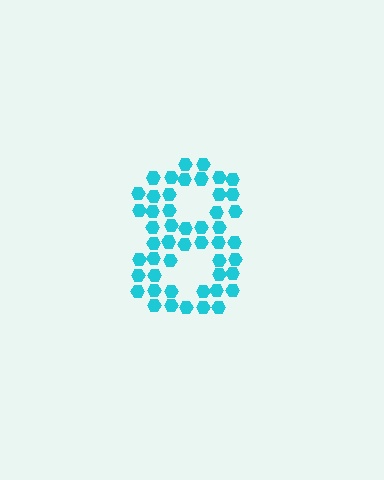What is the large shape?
The large shape is the digit 8.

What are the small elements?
The small elements are hexagons.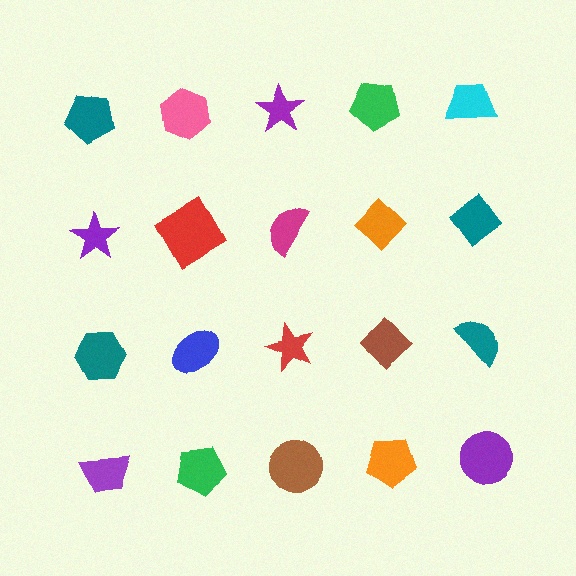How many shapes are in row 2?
5 shapes.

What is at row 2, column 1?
A purple star.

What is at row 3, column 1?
A teal hexagon.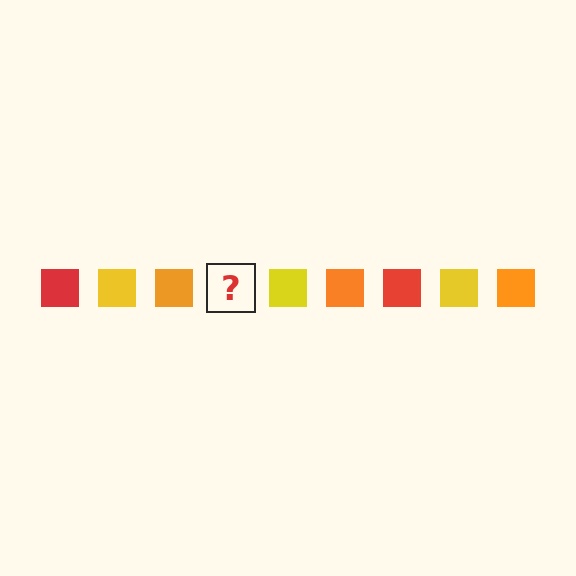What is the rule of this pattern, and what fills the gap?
The rule is that the pattern cycles through red, yellow, orange squares. The gap should be filled with a red square.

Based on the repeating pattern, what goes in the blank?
The blank should be a red square.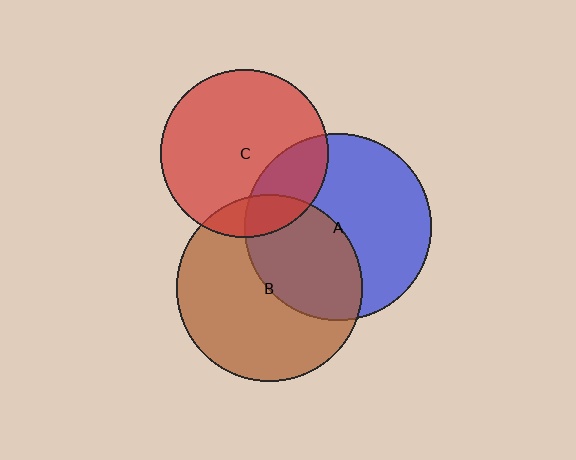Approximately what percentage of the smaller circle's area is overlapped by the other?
Approximately 40%.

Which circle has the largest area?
Circle A (blue).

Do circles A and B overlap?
Yes.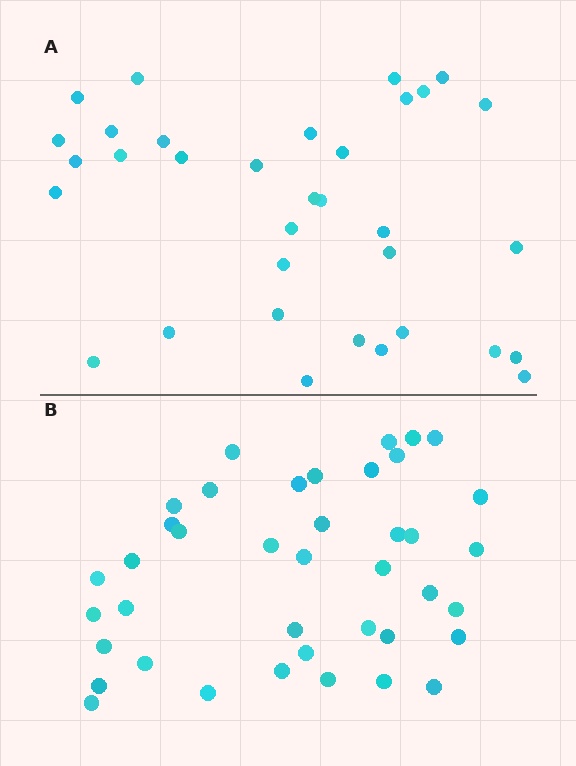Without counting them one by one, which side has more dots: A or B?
Region B (the bottom region) has more dots.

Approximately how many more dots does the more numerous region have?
Region B has about 6 more dots than region A.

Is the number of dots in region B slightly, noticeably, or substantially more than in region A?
Region B has only slightly more — the two regions are fairly close. The ratio is roughly 1.2 to 1.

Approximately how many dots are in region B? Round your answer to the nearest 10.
About 40 dots.